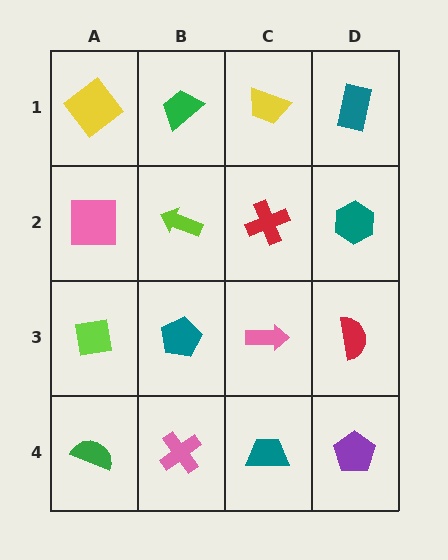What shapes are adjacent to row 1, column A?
A pink square (row 2, column A), a green trapezoid (row 1, column B).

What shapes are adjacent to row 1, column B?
A lime arrow (row 2, column B), a yellow diamond (row 1, column A), a yellow trapezoid (row 1, column C).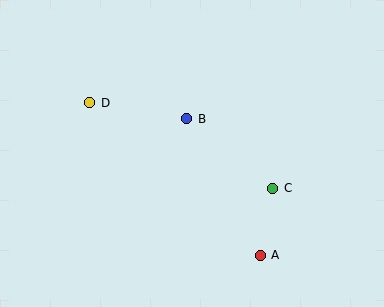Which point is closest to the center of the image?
Point B at (187, 119) is closest to the center.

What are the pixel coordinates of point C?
Point C is at (273, 188).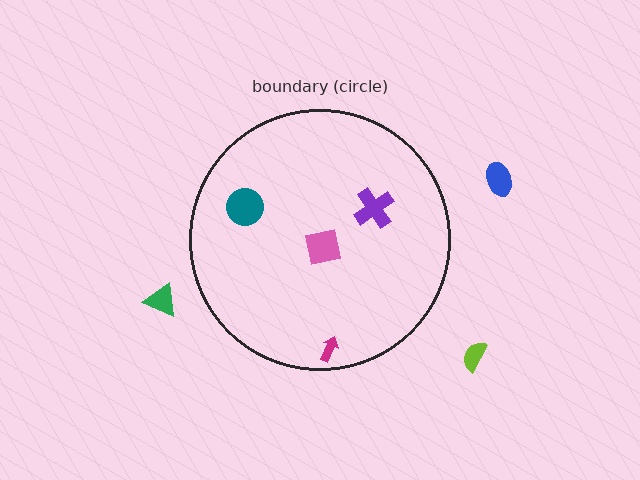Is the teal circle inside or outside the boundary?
Inside.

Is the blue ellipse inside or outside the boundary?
Outside.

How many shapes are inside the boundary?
4 inside, 3 outside.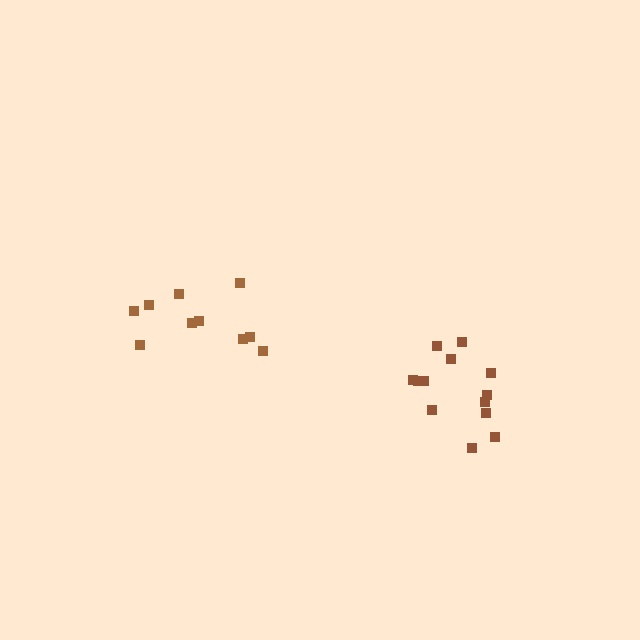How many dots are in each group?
Group 1: 13 dots, Group 2: 10 dots (23 total).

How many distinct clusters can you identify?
There are 2 distinct clusters.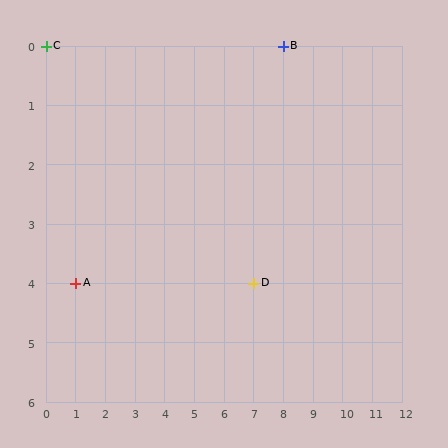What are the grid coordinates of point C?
Point C is at grid coordinates (0, 0).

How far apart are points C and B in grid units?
Points C and B are 8 columns apart.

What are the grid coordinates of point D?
Point D is at grid coordinates (7, 4).